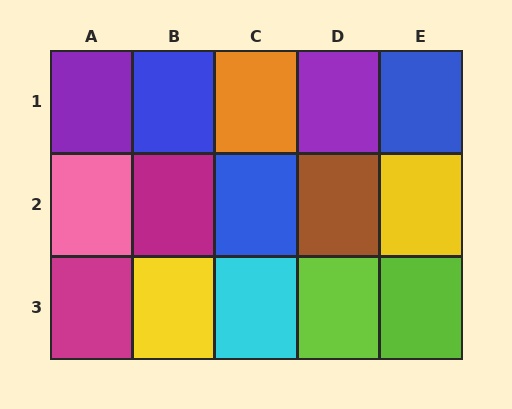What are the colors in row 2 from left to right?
Pink, magenta, blue, brown, yellow.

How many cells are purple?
2 cells are purple.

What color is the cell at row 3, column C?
Cyan.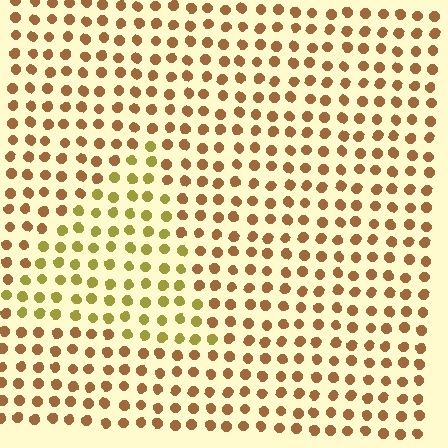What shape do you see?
I see a triangle.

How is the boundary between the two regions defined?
The boundary is defined purely by a slight shift in hue (about 32 degrees). Spacing, size, and orientation are identical on both sides.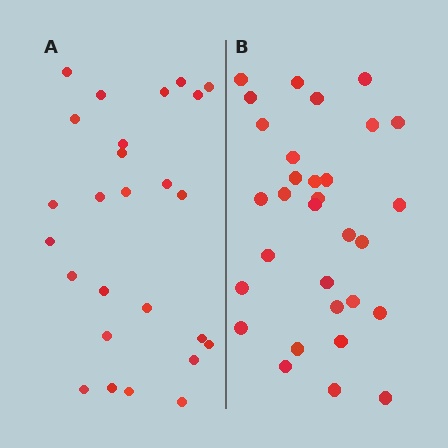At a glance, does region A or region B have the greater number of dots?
Region B (the right region) has more dots.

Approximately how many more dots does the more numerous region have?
Region B has about 5 more dots than region A.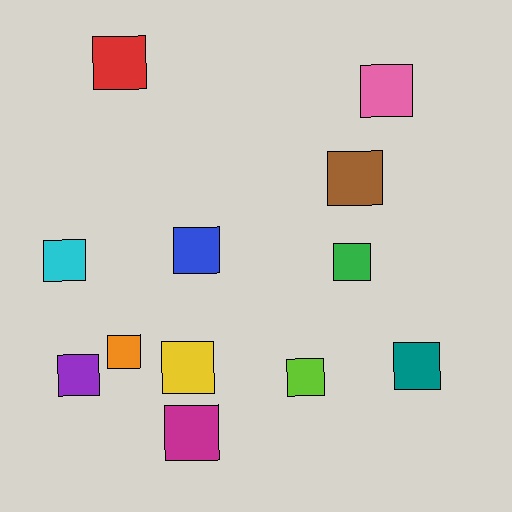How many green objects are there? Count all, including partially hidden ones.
There is 1 green object.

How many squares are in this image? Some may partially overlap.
There are 12 squares.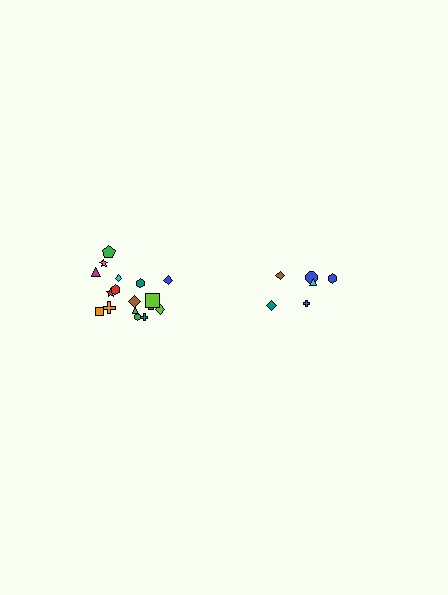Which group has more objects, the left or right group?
The left group.